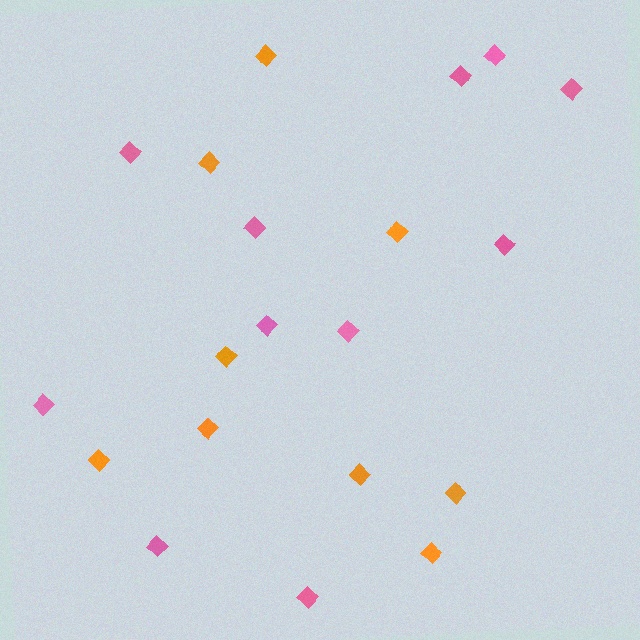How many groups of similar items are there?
There are 2 groups: one group of pink diamonds (11) and one group of orange diamonds (9).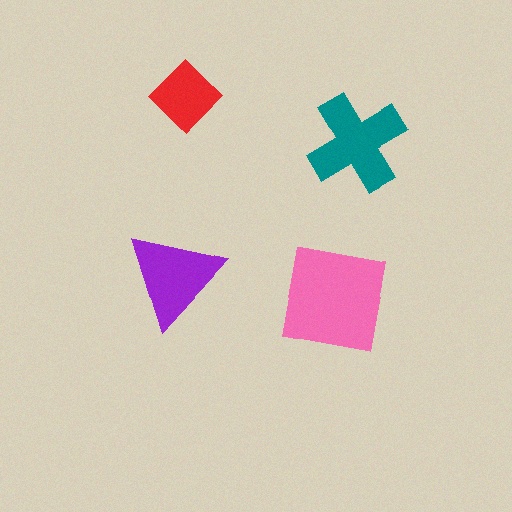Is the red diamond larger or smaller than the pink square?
Smaller.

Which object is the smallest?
The red diamond.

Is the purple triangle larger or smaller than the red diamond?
Larger.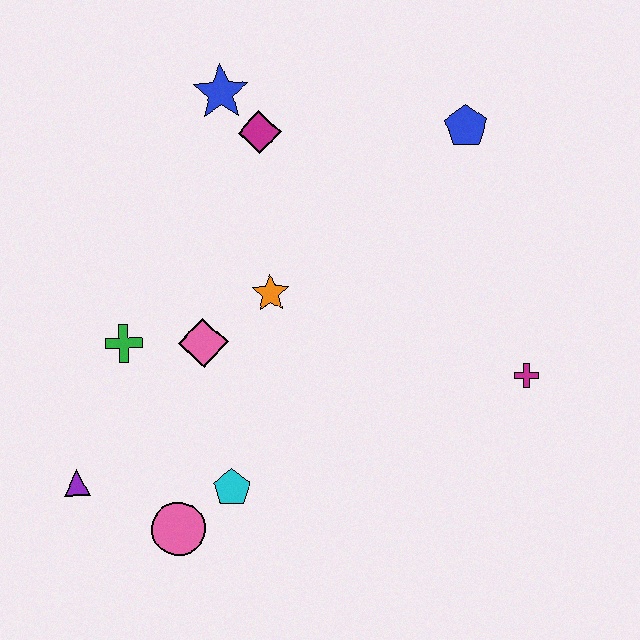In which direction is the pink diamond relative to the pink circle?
The pink diamond is above the pink circle.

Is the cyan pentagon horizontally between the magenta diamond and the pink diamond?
Yes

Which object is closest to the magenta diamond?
The blue star is closest to the magenta diamond.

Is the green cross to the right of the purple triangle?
Yes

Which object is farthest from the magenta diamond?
The pink circle is farthest from the magenta diamond.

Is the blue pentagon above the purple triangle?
Yes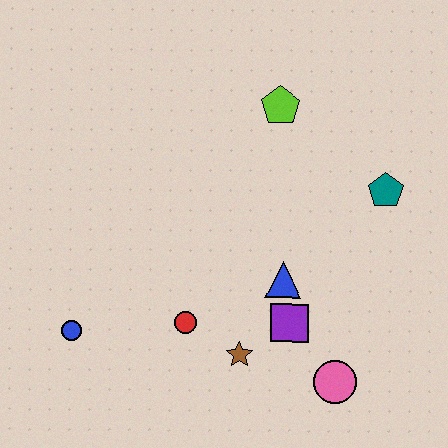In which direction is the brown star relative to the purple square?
The brown star is to the left of the purple square.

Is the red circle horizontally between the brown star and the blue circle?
Yes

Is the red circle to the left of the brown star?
Yes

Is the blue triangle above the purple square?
Yes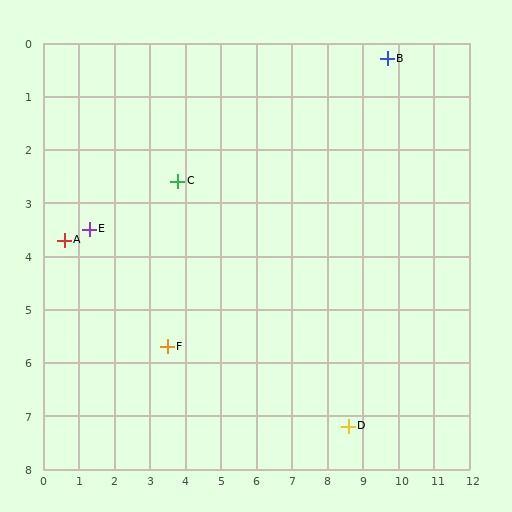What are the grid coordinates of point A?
Point A is at approximately (0.6, 3.7).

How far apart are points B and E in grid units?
Points B and E are about 9.0 grid units apart.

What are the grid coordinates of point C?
Point C is at approximately (3.8, 2.6).